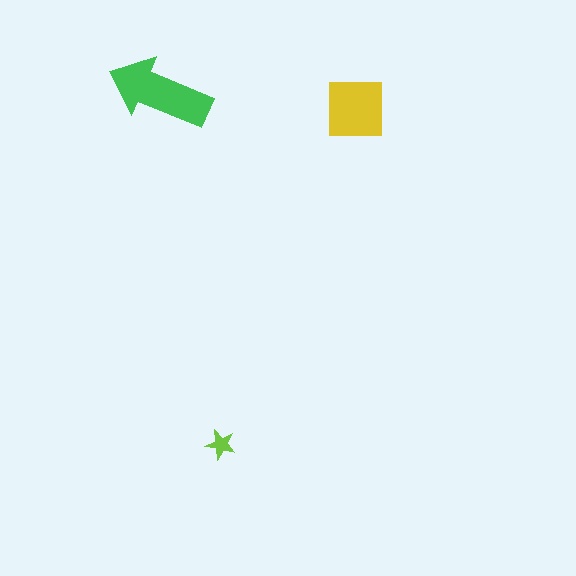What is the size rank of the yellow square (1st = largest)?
2nd.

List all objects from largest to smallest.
The green arrow, the yellow square, the lime star.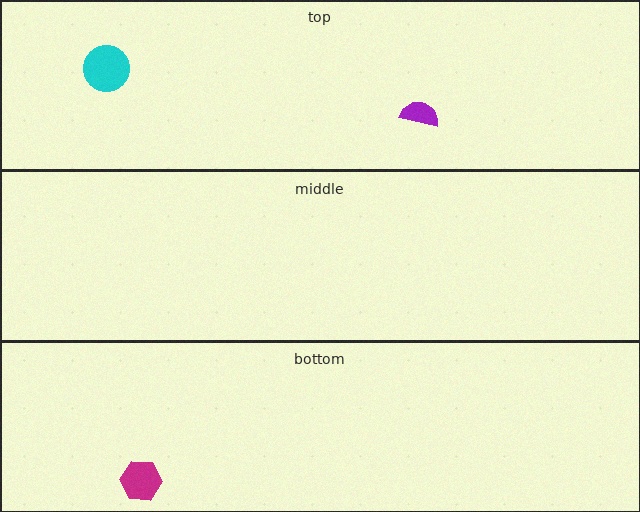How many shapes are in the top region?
2.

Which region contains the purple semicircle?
The top region.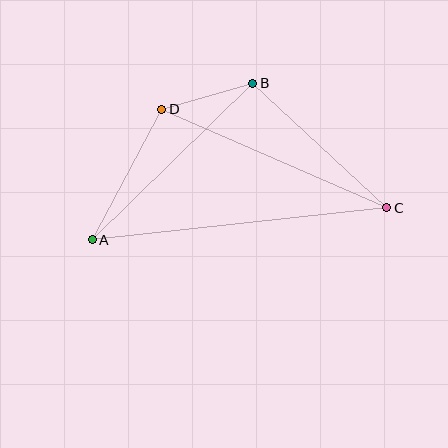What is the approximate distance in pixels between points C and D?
The distance between C and D is approximately 246 pixels.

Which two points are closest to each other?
Points B and D are closest to each other.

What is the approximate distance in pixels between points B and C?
The distance between B and C is approximately 183 pixels.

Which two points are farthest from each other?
Points A and C are farthest from each other.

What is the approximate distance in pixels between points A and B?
The distance between A and B is approximately 224 pixels.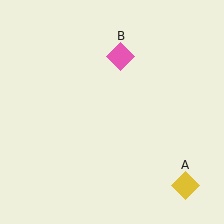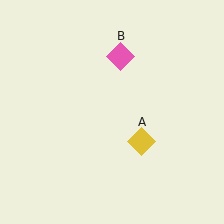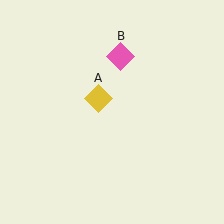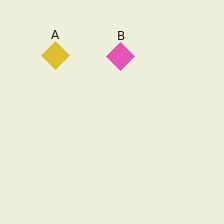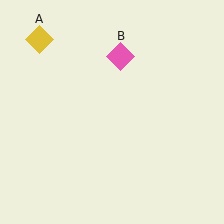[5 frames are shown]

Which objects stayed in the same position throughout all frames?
Pink diamond (object B) remained stationary.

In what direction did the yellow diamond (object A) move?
The yellow diamond (object A) moved up and to the left.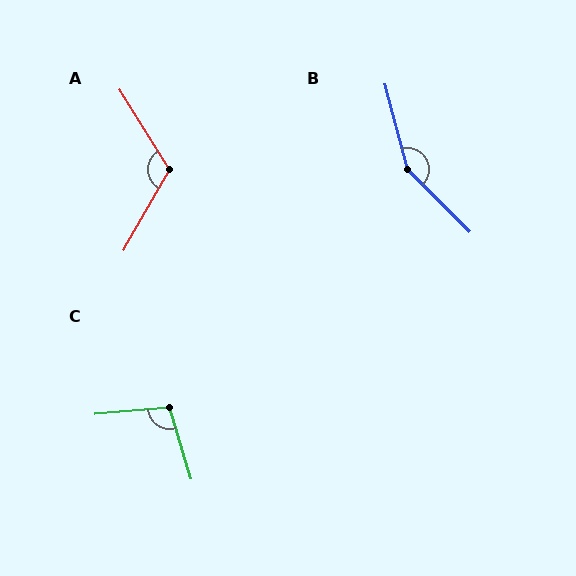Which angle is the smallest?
C, at approximately 102 degrees.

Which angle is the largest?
B, at approximately 150 degrees.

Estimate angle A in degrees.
Approximately 118 degrees.